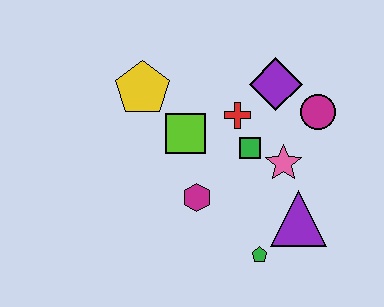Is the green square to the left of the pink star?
Yes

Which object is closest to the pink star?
The green square is closest to the pink star.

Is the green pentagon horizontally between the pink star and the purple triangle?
No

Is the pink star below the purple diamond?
Yes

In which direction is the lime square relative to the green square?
The lime square is to the left of the green square.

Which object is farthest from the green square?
The yellow pentagon is farthest from the green square.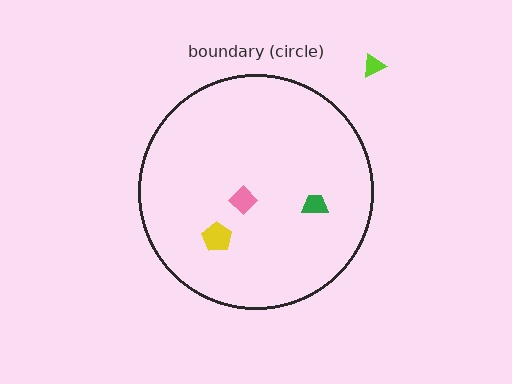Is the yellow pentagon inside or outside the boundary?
Inside.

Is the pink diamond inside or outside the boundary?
Inside.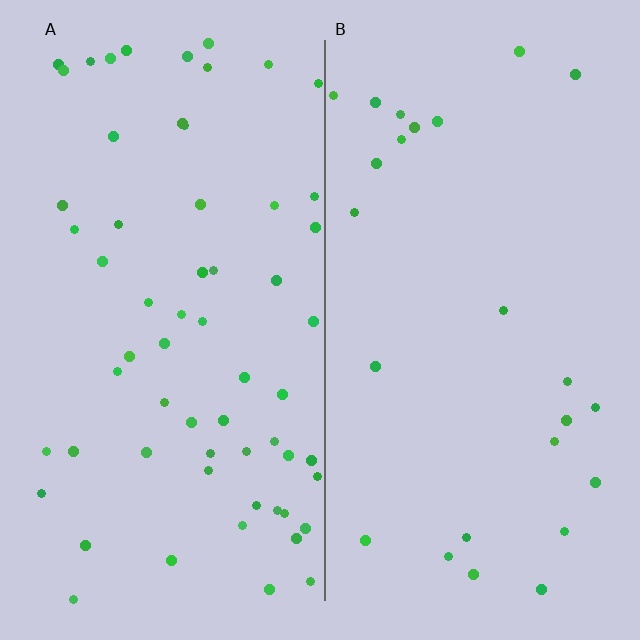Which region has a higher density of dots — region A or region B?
A (the left).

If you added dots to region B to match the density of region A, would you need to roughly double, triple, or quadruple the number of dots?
Approximately double.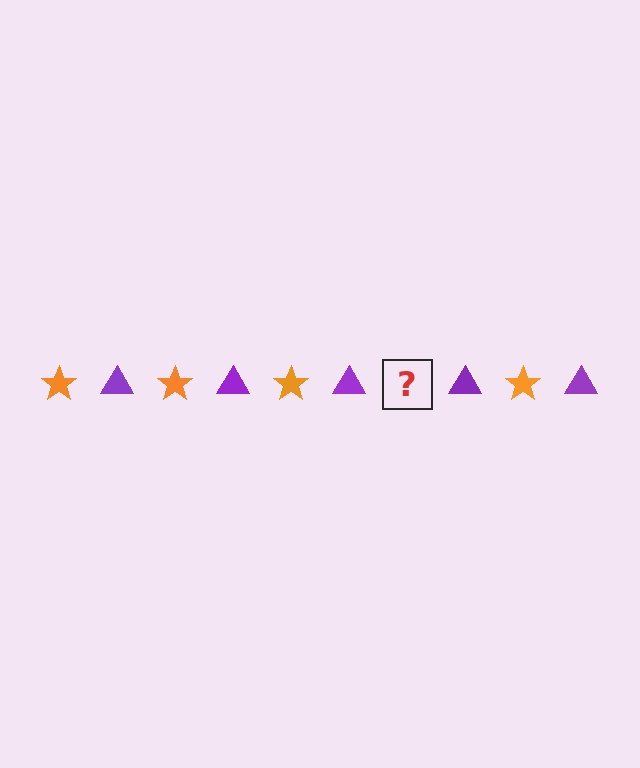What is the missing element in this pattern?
The missing element is an orange star.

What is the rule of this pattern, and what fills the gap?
The rule is that the pattern alternates between orange star and purple triangle. The gap should be filled with an orange star.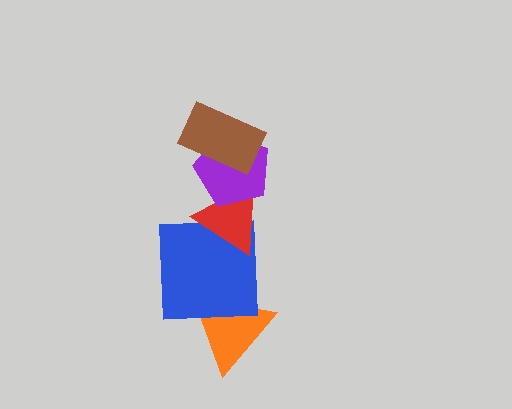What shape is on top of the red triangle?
The purple pentagon is on top of the red triangle.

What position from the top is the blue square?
The blue square is 4th from the top.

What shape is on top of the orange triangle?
The blue square is on top of the orange triangle.